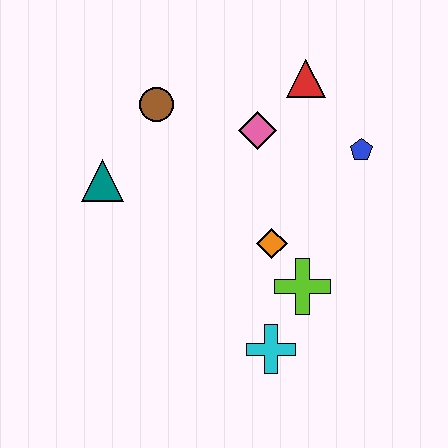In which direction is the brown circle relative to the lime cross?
The brown circle is above the lime cross.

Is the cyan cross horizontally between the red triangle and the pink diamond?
Yes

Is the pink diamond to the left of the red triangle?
Yes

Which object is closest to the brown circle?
The teal triangle is closest to the brown circle.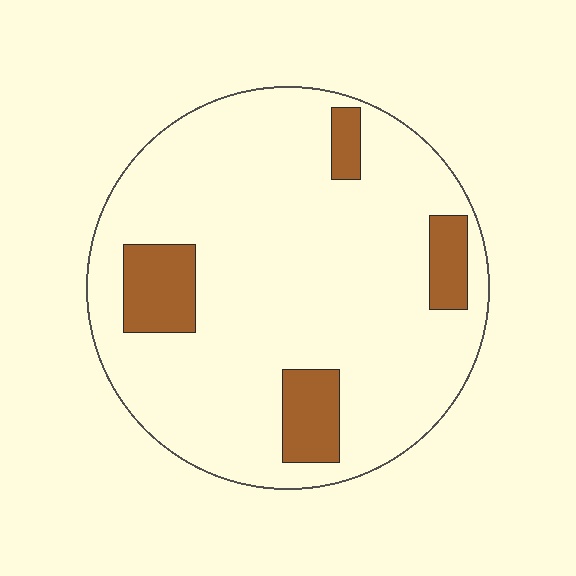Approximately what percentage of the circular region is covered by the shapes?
Approximately 15%.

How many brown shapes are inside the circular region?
4.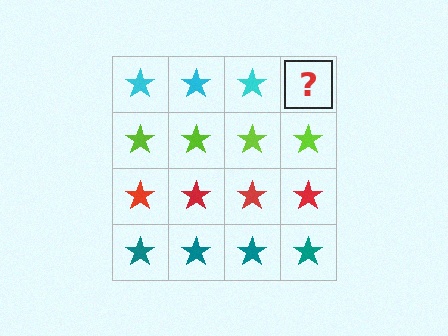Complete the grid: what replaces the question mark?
The question mark should be replaced with a cyan star.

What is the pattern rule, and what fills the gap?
The rule is that each row has a consistent color. The gap should be filled with a cyan star.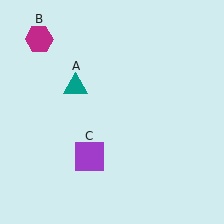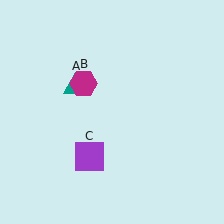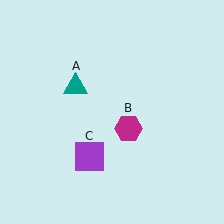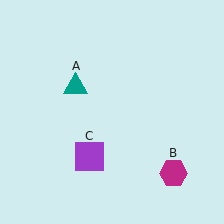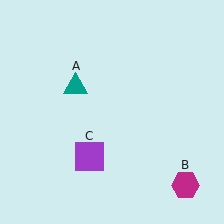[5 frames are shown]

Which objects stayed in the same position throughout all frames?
Teal triangle (object A) and purple square (object C) remained stationary.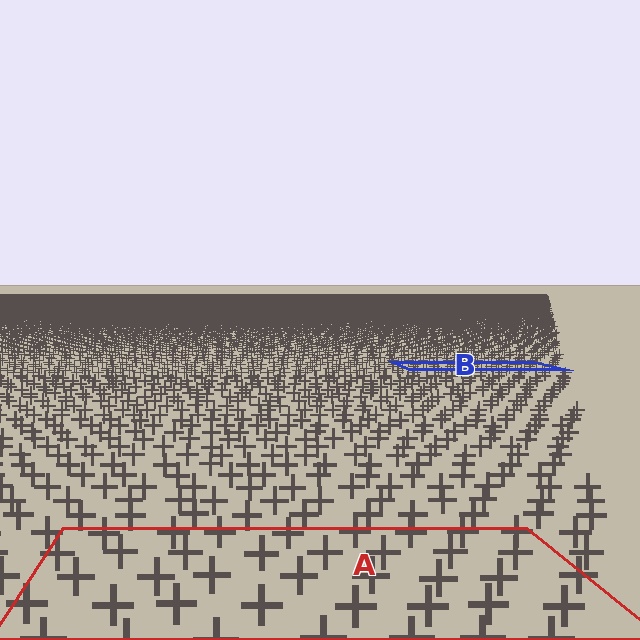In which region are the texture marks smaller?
The texture marks are smaller in region B, because it is farther away.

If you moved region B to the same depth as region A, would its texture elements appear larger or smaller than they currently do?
They would appear larger. At a closer depth, the same texture elements are projected at a bigger on-screen size.